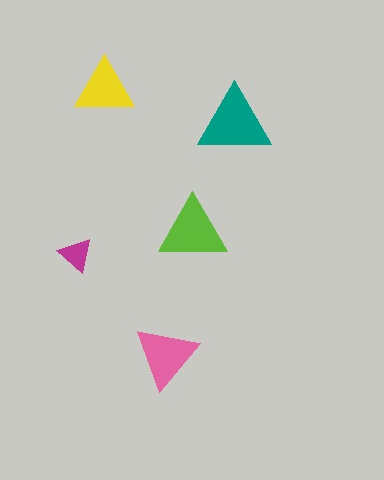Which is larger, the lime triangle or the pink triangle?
The lime one.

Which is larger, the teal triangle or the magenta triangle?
The teal one.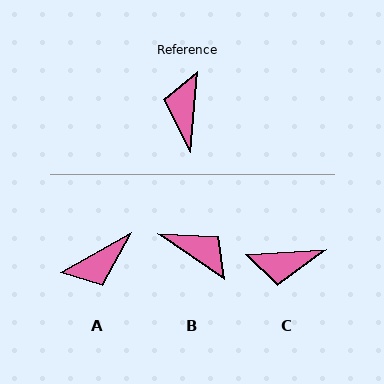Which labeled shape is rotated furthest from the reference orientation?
A, about 124 degrees away.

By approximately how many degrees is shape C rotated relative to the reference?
Approximately 99 degrees counter-clockwise.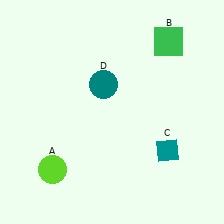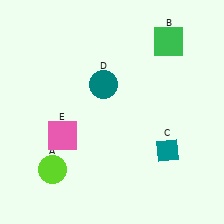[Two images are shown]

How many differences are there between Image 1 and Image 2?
There is 1 difference between the two images.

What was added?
A pink square (E) was added in Image 2.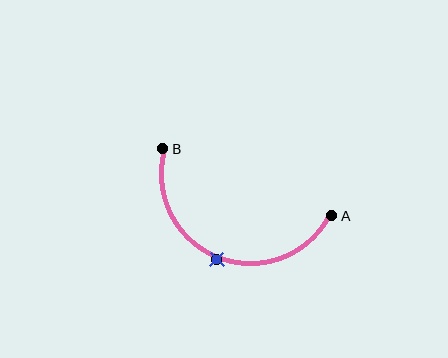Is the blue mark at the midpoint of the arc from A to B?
Yes. The blue mark lies on the arc at equal arc-length from both A and B — it is the arc midpoint.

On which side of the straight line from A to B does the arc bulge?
The arc bulges below the straight line connecting A and B.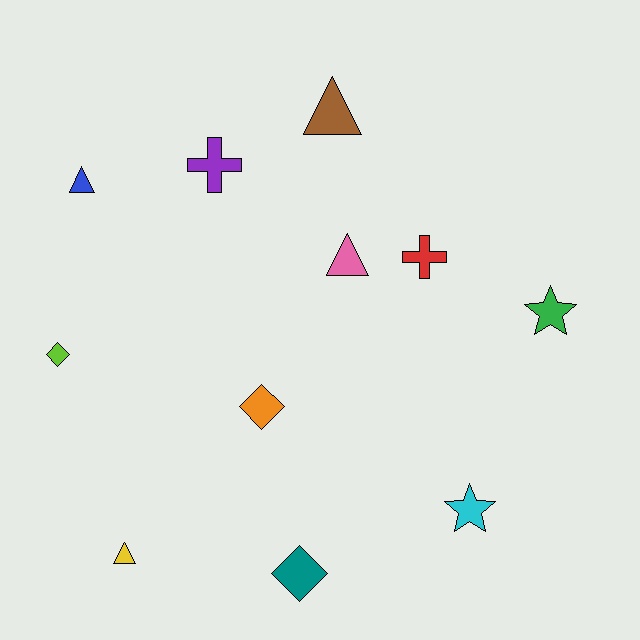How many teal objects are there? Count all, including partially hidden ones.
There is 1 teal object.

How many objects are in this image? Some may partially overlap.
There are 11 objects.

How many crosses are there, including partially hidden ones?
There are 2 crosses.